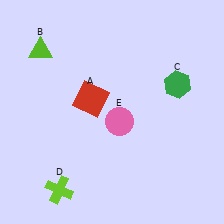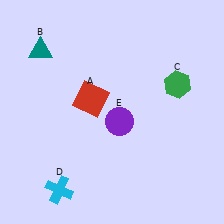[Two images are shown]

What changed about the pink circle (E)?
In Image 1, E is pink. In Image 2, it changed to purple.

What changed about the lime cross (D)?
In Image 1, D is lime. In Image 2, it changed to cyan.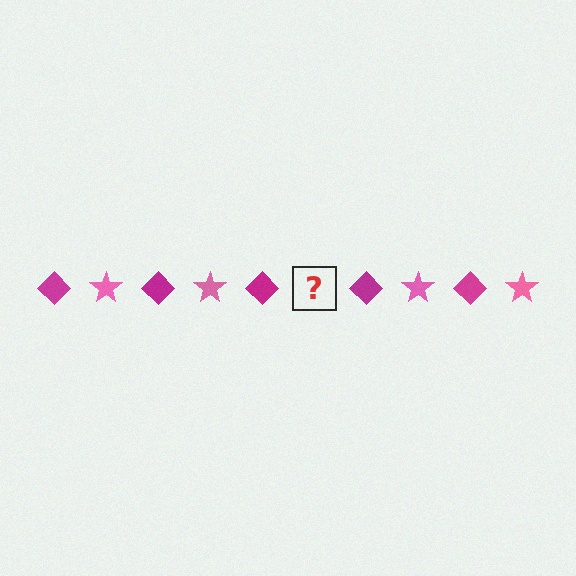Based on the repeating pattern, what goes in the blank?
The blank should be a pink star.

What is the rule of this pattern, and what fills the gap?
The rule is that the pattern alternates between magenta diamond and pink star. The gap should be filled with a pink star.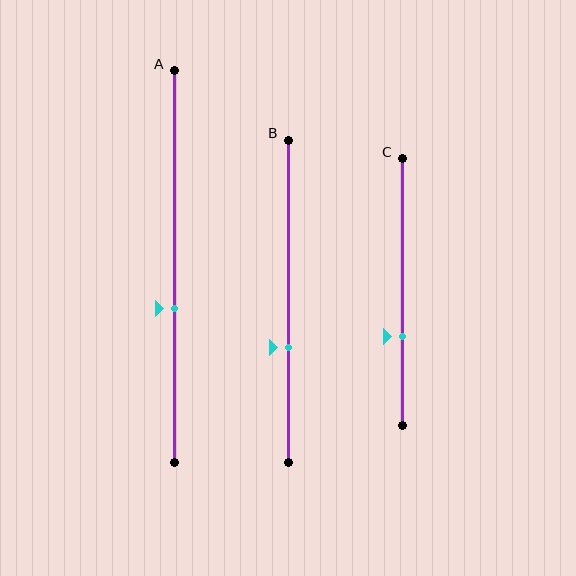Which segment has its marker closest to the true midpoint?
Segment A has its marker closest to the true midpoint.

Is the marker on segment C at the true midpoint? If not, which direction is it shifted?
No, the marker on segment C is shifted downward by about 17% of the segment length.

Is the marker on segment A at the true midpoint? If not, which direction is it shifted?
No, the marker on segment A is shifted downward by about 11% of the segment length.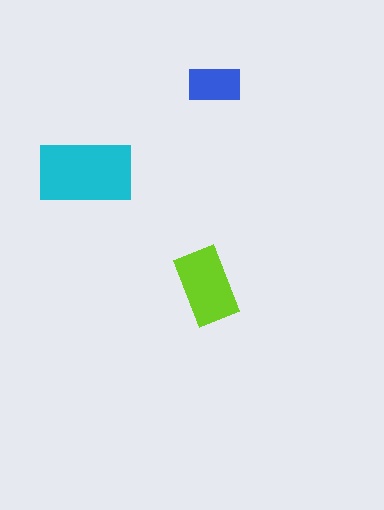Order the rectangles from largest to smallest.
the cyan one, the lime one, the blue one.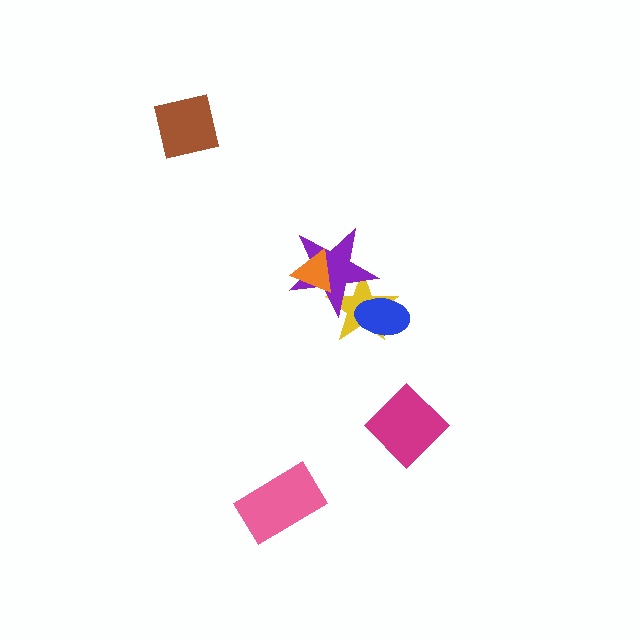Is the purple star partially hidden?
Yes, it is partially covered by another shape.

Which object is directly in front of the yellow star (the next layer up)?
The purple star is directly in front of the yellow star.